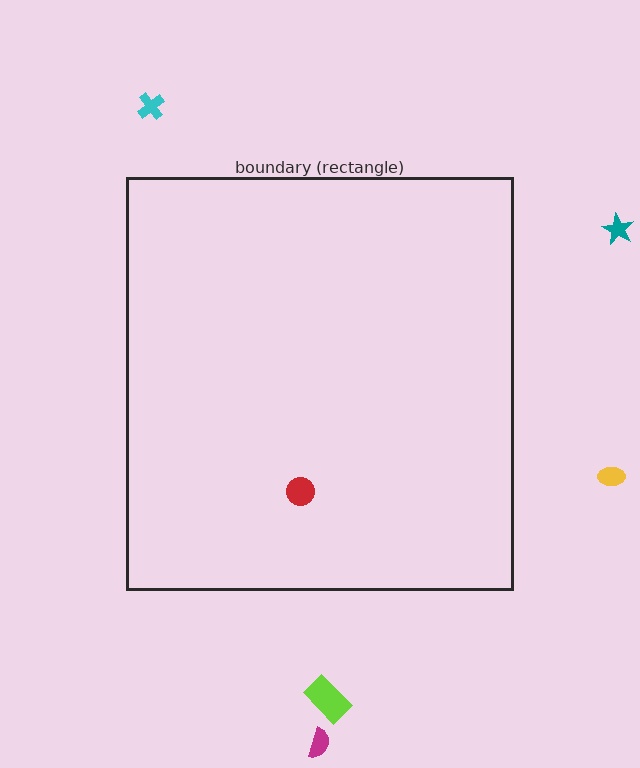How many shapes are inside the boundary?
1 inside, 5 outside.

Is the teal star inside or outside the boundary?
Outside.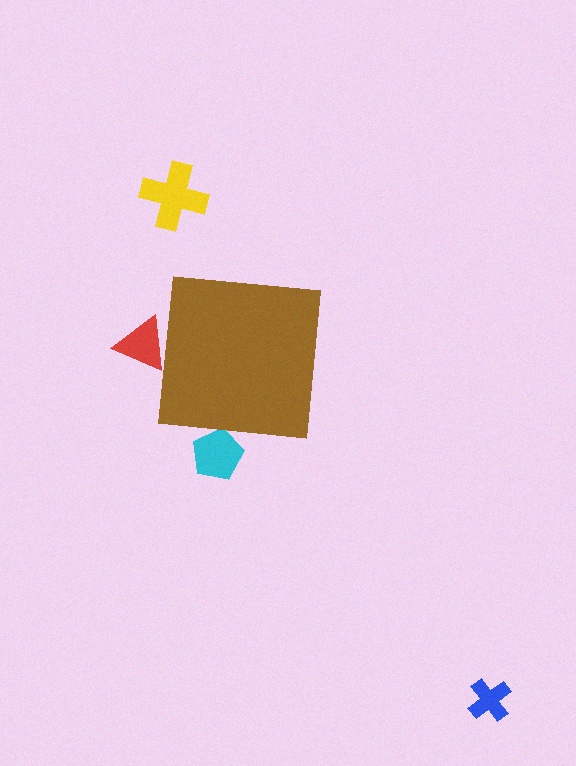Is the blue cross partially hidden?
No, the blue cross is fully visible.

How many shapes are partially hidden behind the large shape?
2 shapes are partially hidden.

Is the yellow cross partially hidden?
No, the yellow cross is fully visible.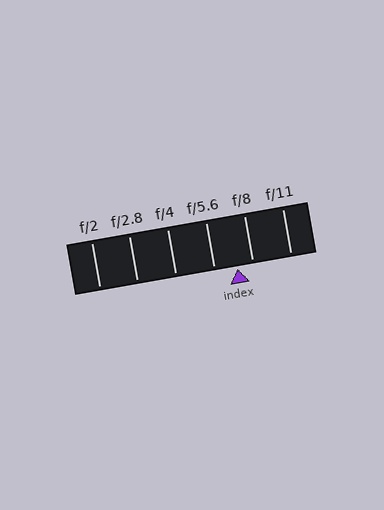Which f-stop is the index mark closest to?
The index mark is closest to f/8.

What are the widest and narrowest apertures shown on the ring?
The widest aperture shown is f/2 and the narrowest is f/11.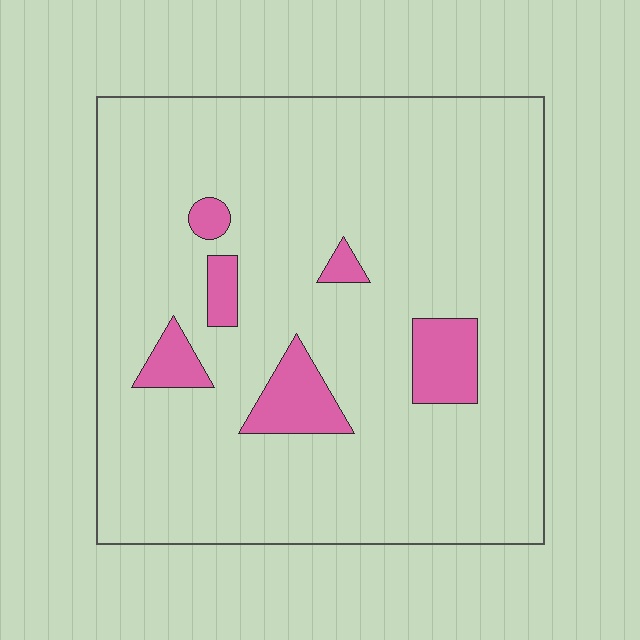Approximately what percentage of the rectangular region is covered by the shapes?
Approximately 10%.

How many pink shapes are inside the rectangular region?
6.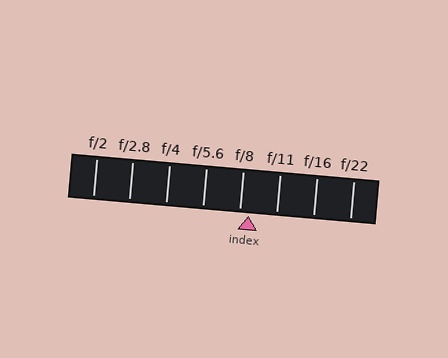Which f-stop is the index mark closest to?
The index mark is closest to f/8.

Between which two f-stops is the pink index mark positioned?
The index mark is between f/8 and f/11.